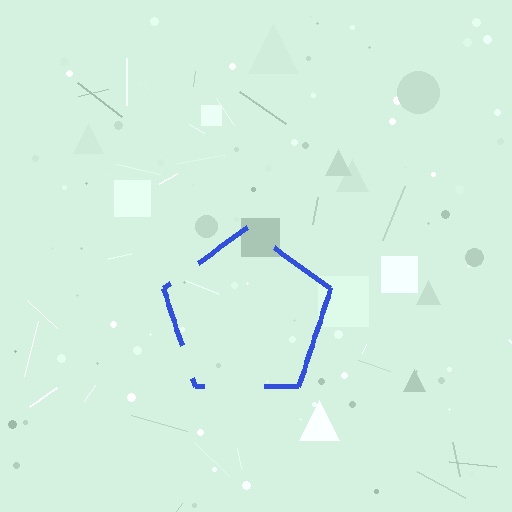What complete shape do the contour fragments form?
The contour fragments form a pentagon.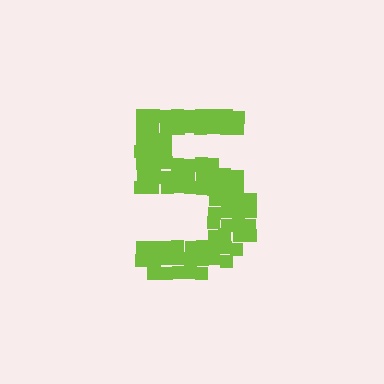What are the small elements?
The small elements are squares.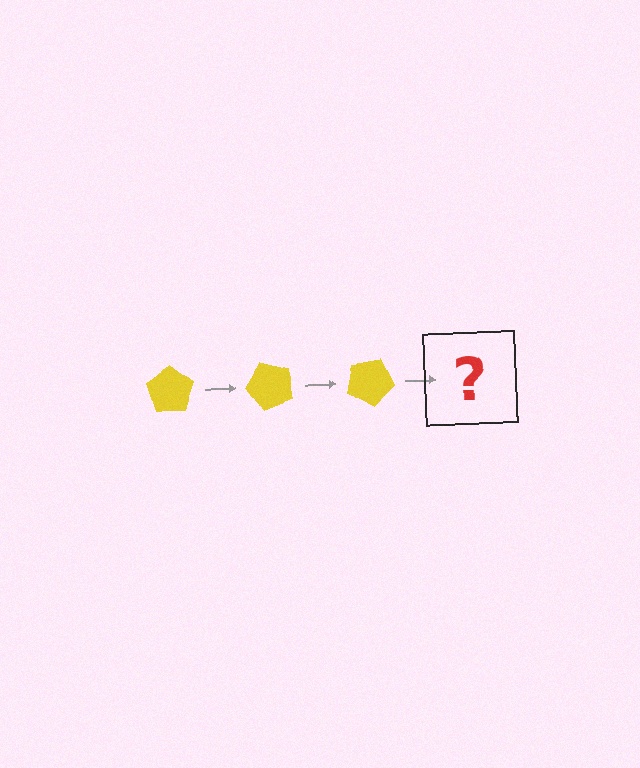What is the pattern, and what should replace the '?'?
The pattern is that the pentagon rotates 50 degrees each step. The '?' should be a yellow pentagon rotated 150 degrees.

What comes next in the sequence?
The next element should be a yellow pentagon rotated 150 degrees.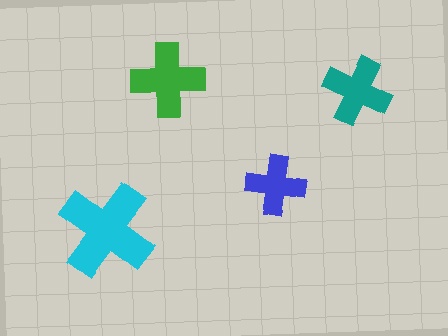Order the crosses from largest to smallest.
the cyan one, the green one, the teal one, the blue one.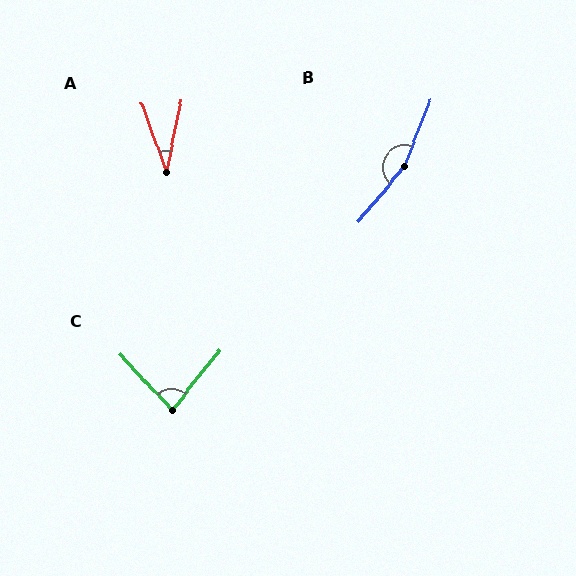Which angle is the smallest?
A, at approximately 31 degrees.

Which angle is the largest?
B, at approximately 161 degrees.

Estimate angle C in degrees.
Approximately 82 degrees.